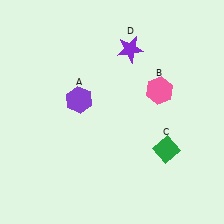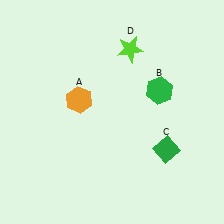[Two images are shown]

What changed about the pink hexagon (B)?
In Image 1, B is pink. In Image 2, it changed to green.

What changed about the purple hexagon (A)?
In Image 1, A is purple. In Image 2, it changed to orange.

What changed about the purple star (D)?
In Image 1, D is purple. In Image 2, it changed to lime.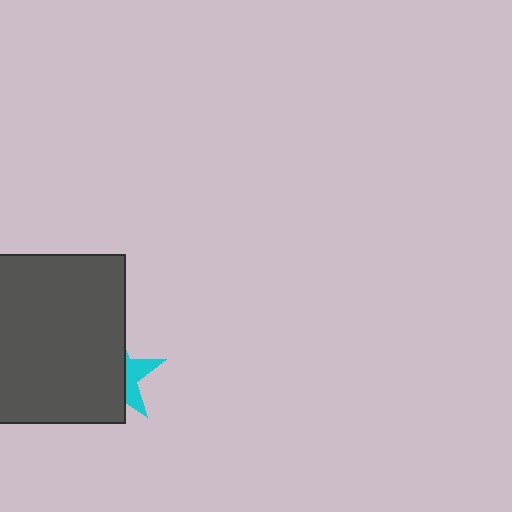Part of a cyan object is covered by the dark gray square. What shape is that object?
It is a star.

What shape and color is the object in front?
The object in front is a dark gray square.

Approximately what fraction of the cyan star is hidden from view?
Roughly 67% of the cyan star is hidden behind the dark gray square.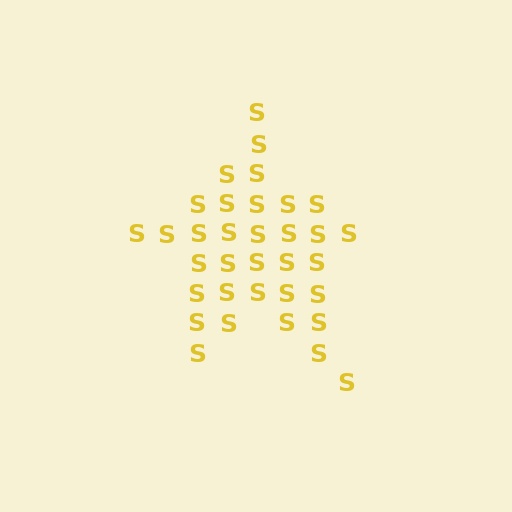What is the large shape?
The large shape is a star.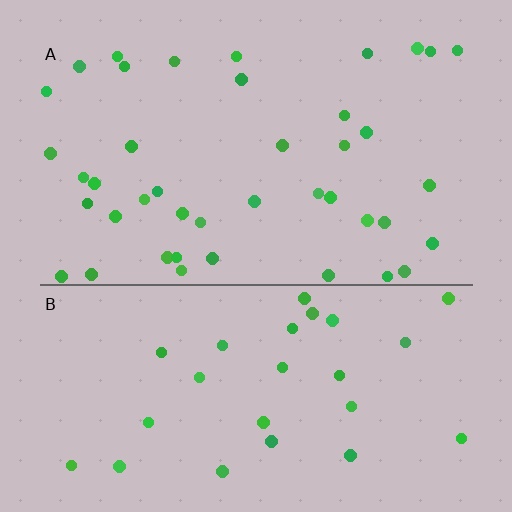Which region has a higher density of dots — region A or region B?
A (the top).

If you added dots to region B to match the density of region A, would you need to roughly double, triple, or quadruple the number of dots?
Approximately double.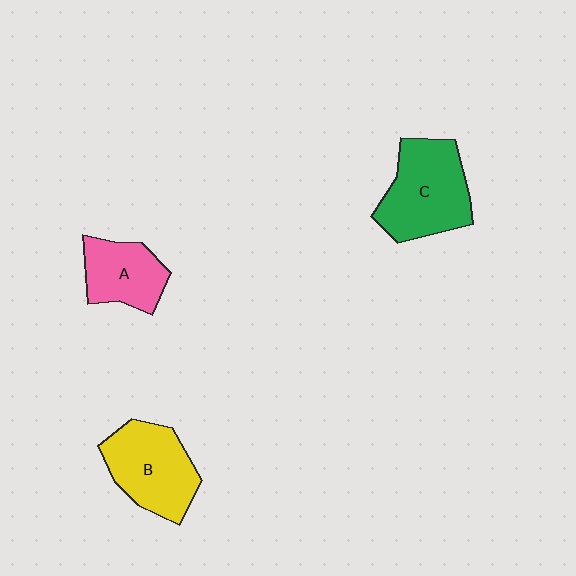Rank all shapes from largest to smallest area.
From largest to smallest: C (green), B (yellow), A (pink).